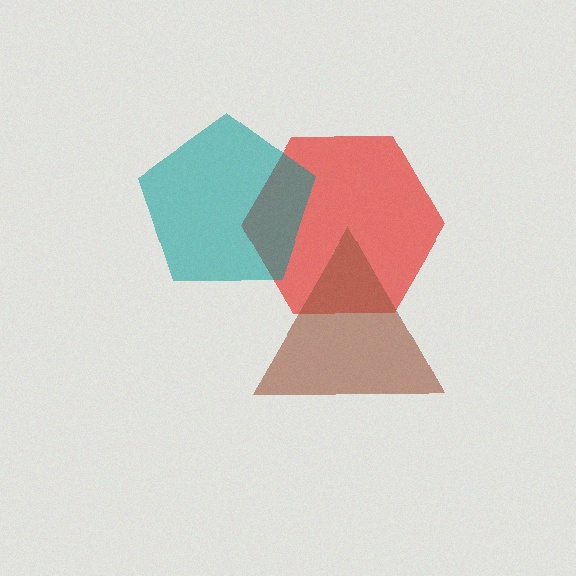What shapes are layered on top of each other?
The layered shapes are: a red hexagon, a brown triangle, a teal pentagon.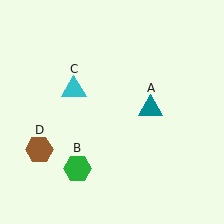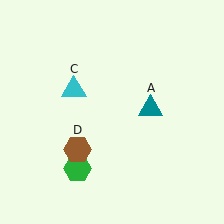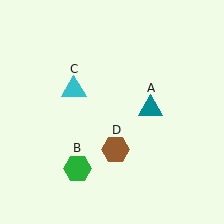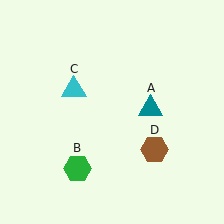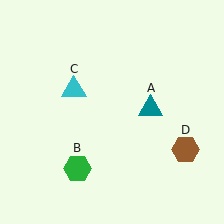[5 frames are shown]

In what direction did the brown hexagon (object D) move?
The brown hexagon (object D) moved right.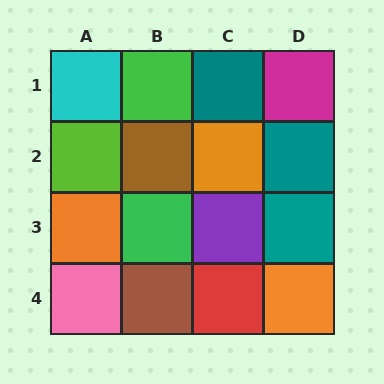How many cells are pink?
1 cell is pink.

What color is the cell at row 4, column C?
Red.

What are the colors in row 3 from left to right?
Orange, green, purple, teal.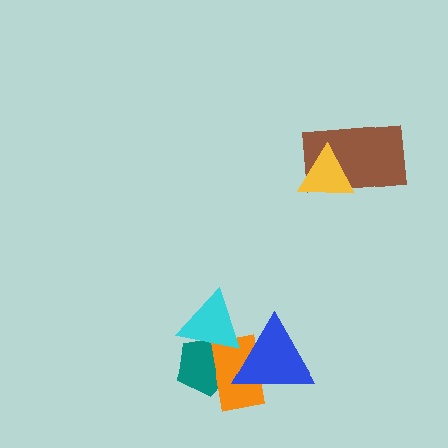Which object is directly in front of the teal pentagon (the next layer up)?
The orange rectangle is directly in front of the teal pentagon.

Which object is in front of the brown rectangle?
The yellow triangle is in front of the brown rectangle.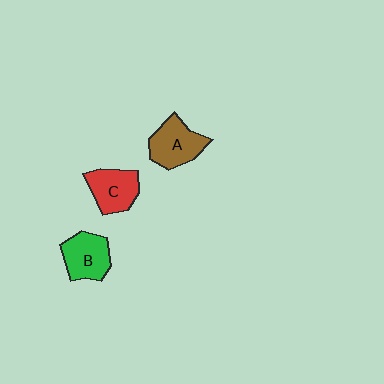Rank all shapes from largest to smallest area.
From largest to smallest: A (brown), B (green), C (red).